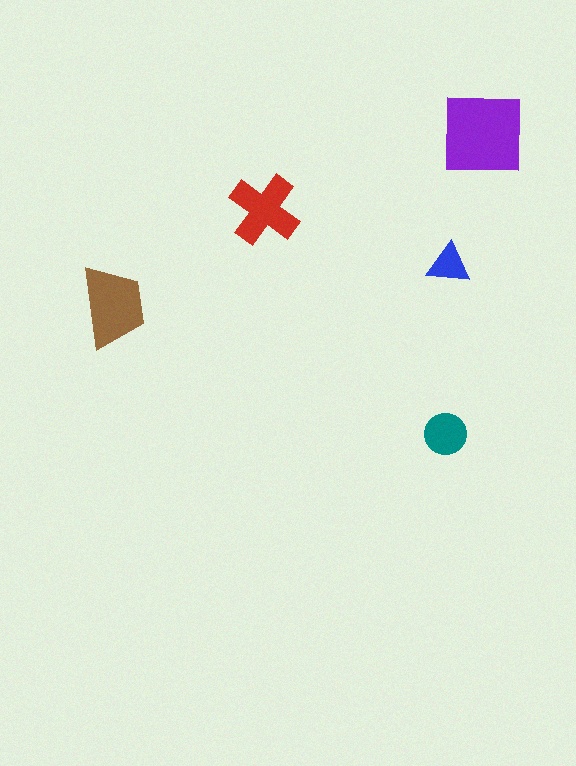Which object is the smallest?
The blue triangle.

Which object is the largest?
The purple square.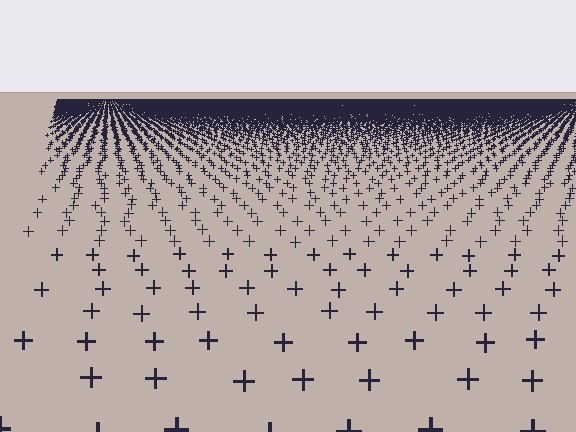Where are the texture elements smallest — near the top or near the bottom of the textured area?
Near the top.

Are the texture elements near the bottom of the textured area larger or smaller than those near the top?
Larger. Near the bottom, elements are closer to the viewer and appear at a bigger on-screen size.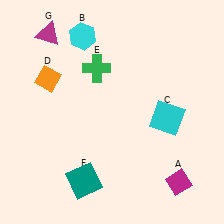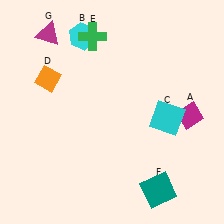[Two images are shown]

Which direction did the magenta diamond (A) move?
The magenta diamond (A) moved up.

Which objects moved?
The objects that moved are: the magenta diamond (A), the green cross (E), the teal square (F).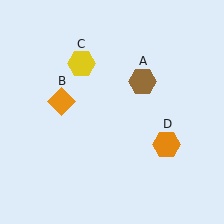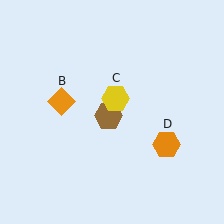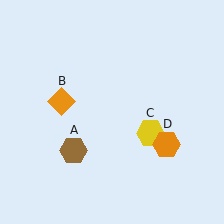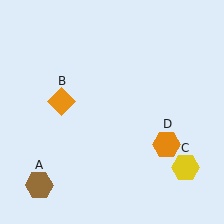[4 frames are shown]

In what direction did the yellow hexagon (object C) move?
The yellow hexagon (object C) moved down and to the right.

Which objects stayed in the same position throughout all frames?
Orange diamond (object B) and orange hexagon (object D) remained stationary.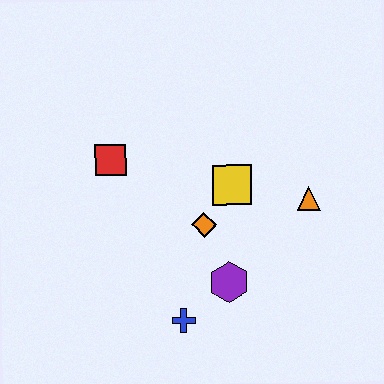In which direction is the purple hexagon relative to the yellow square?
The purple hexagon is below the yellow square.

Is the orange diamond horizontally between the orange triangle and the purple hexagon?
No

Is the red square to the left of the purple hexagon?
Yes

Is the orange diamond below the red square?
Yes